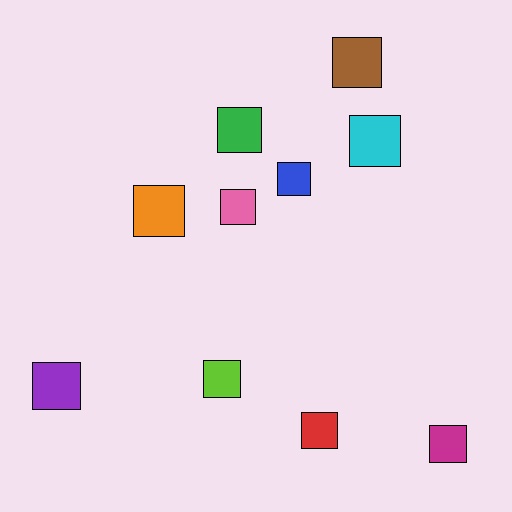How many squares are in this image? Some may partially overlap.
There are 10 squares.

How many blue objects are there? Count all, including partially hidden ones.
There is 1 blue object.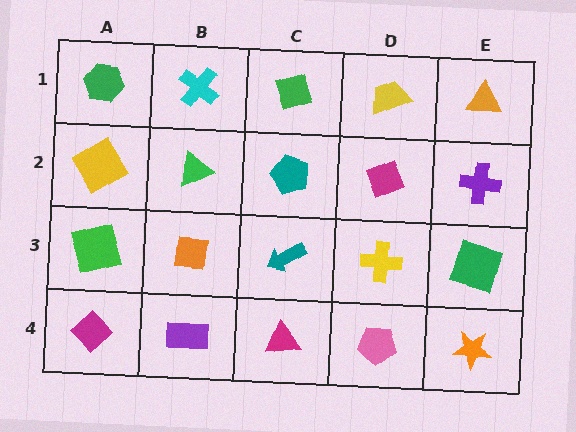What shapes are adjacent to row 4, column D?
A yellow cross (row 3, column D), a magenta triangle (row 4, column C), an orange star (row 4, column E).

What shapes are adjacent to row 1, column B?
A green triangle (row 2, column B), a green hexagon (row 1, column A), a green diamond (row 1, column C).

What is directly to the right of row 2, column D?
A purple cross.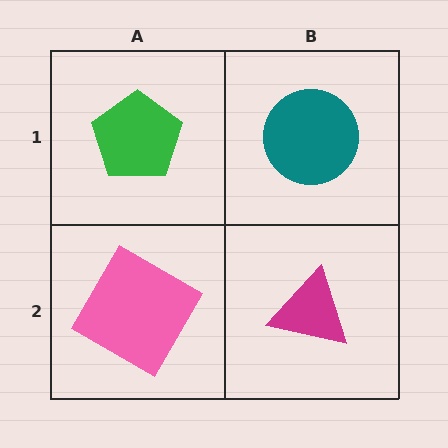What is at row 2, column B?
A magenta triangle.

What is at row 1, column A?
A green pentagon.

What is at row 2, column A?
A pink square.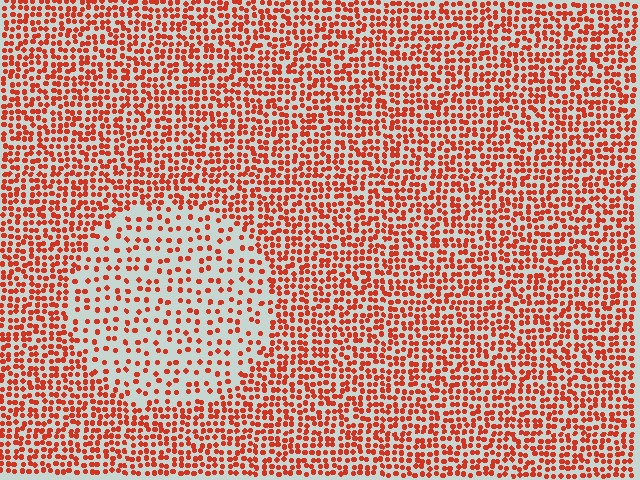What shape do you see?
I see a circle.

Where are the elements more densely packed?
The elements are more densely packed outside the circle boundary.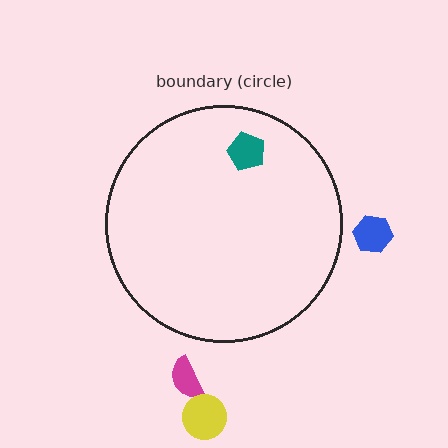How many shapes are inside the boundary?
1 inside, 3 outside.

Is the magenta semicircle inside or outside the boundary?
Outside.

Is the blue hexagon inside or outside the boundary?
Outside.